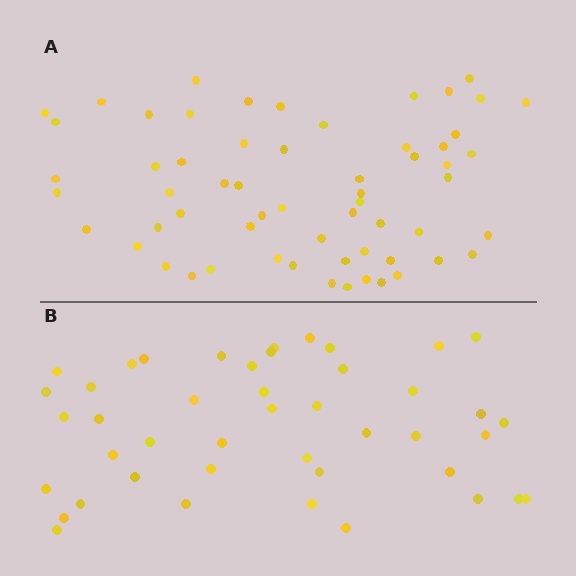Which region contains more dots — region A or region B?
Region A (the top region) has more dots.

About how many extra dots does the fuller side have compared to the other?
Region A has approximately 15 more dots than region B.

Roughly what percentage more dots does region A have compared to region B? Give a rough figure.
About 35% more.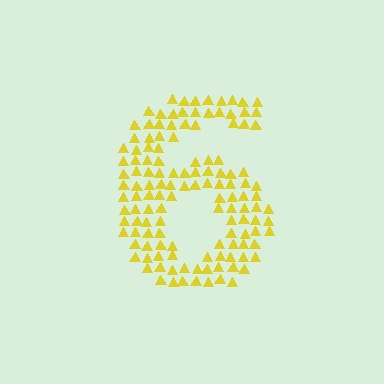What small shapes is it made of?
It is made of small triangles.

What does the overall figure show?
The overall figure shows the digit 6.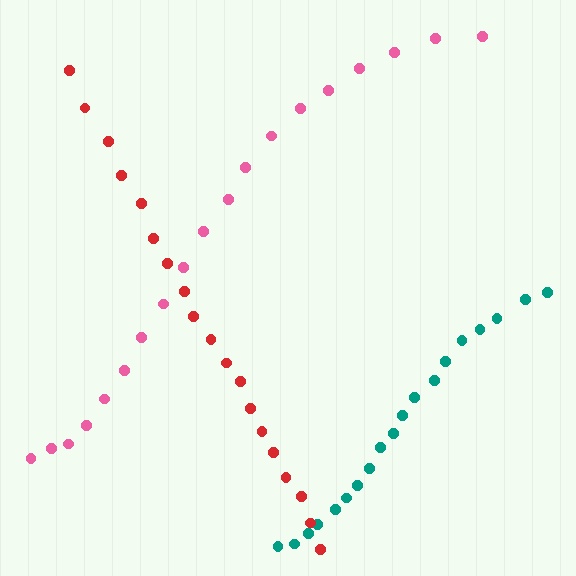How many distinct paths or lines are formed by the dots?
There are 3 distinct paths.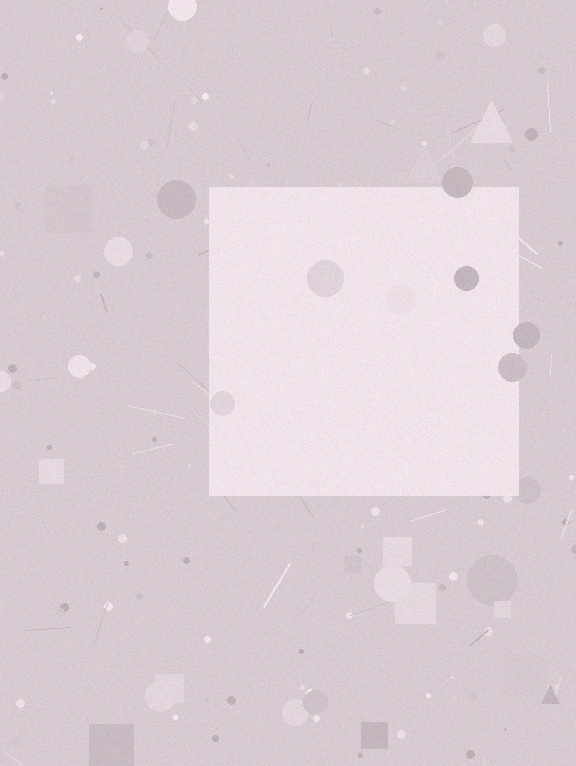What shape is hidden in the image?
A square is hidden in the image.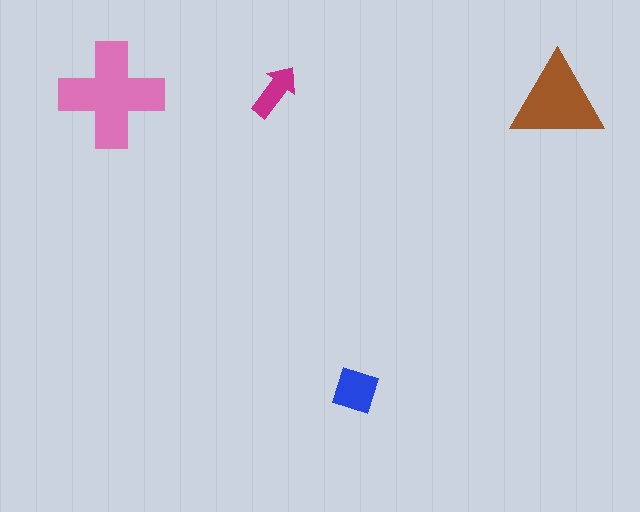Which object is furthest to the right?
The brown triangle is rightmost.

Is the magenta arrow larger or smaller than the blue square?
Smaller.